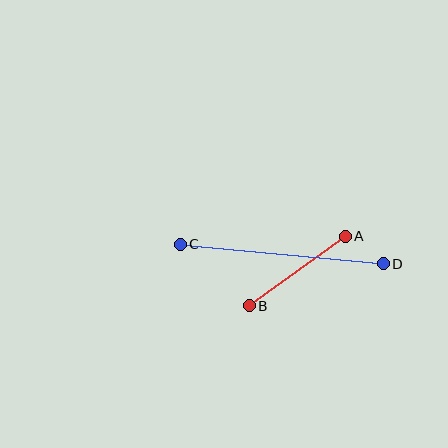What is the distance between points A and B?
The distance is approximately 118 pixels.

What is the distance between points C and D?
The distance is approximately 204 pixels.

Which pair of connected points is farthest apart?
Points C and D are farthest apart.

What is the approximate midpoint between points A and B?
The midpoint is at approximately (297, 271) pixels.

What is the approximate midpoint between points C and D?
The midpoint is at approximately (282, 254) pixels.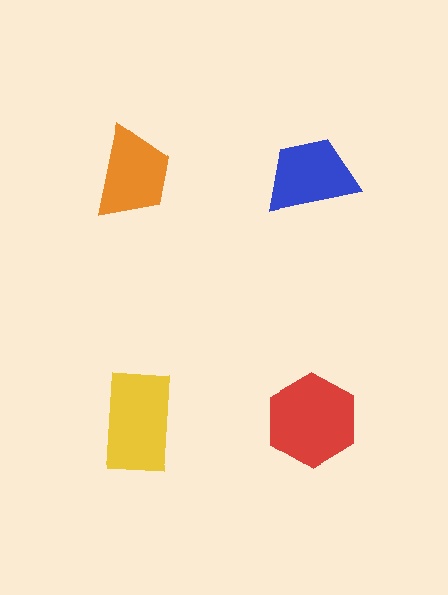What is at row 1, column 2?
A blue trapezoid.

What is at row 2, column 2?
A red hexagon.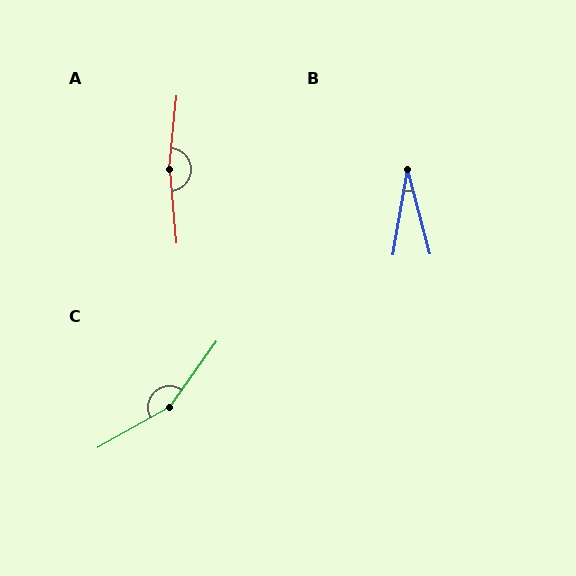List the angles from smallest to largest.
B (24°), C (155°), A (168°).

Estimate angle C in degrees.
Approximately 155 degrees.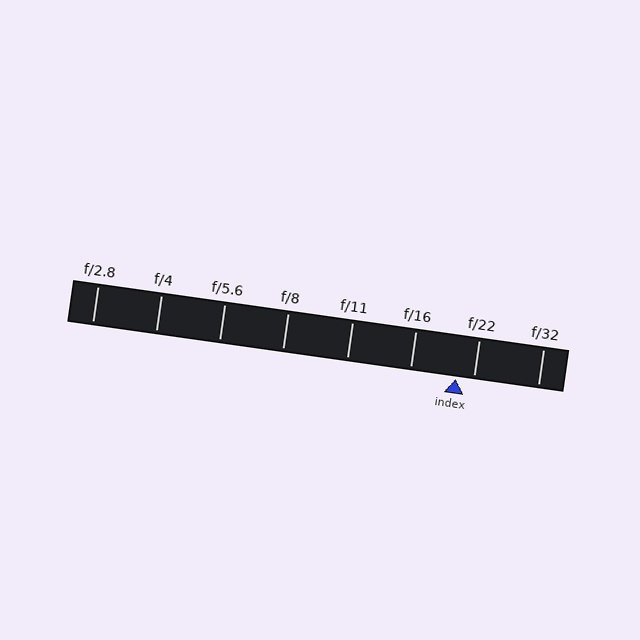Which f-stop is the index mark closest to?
The index mark is closest to f/22.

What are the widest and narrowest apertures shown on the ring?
The widest aperture shown is f/2.8 and the narrowest is f/32.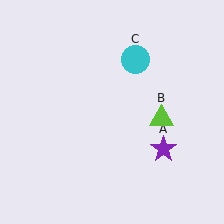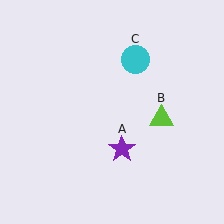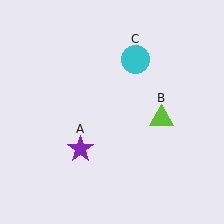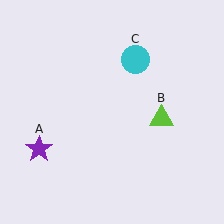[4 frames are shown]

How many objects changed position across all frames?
1 object changed position: purple star (object A).